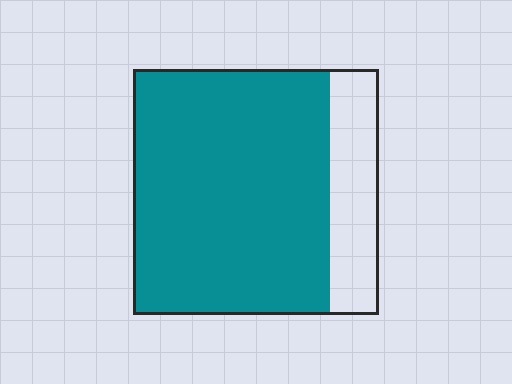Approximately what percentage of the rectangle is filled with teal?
Approximately 80%.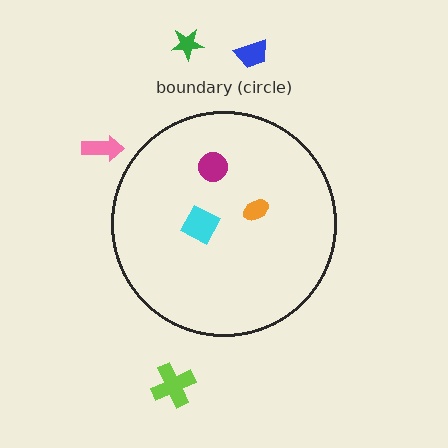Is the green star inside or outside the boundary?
Outside.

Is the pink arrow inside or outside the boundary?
Outside.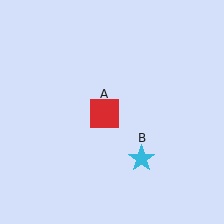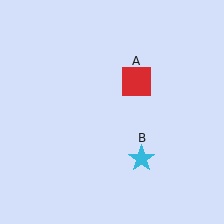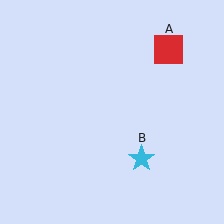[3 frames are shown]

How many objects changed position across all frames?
1 object changed position: red square (object A).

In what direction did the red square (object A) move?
The red square (object A) moved up and to the right.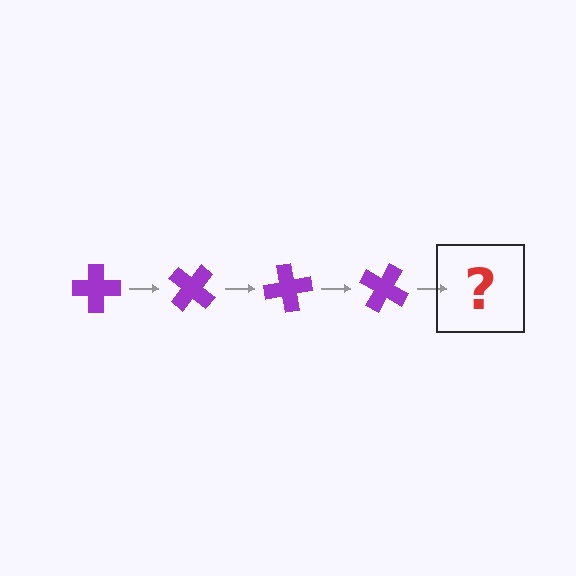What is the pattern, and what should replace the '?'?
The pattern is that the cross rotates 40 degrees each step. The '?' should be a purple cross rotated 160 degrees.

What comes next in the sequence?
The next element should be a purple cross rotated 160 degrees.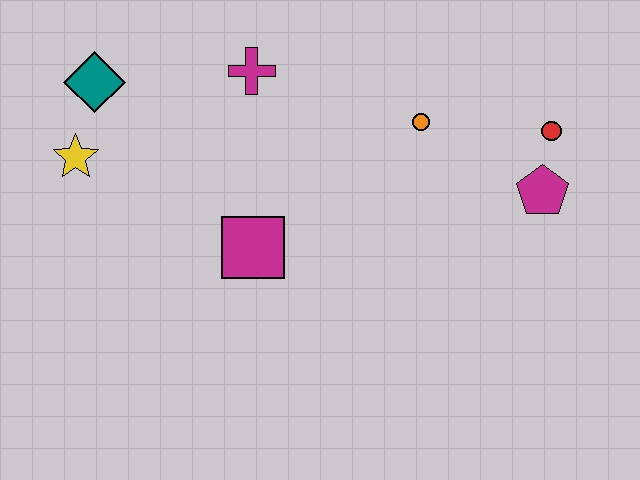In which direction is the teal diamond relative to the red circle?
The teal diamond is to the left of the red circle.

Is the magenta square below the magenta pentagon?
Yes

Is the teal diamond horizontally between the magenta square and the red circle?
No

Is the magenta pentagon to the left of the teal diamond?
No